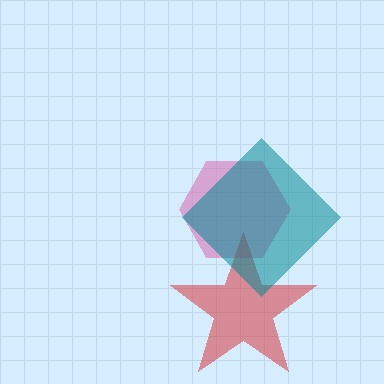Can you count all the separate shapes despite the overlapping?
Yes, there are 3 separate shapes.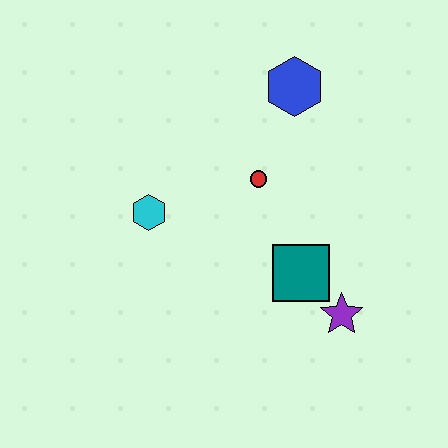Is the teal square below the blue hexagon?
Yes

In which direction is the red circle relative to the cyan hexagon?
The red circle is to the right of the cyan hexagon.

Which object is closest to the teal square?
The purple star is closest to the teal square.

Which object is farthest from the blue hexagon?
The purple star is farthest from the blue hexagon.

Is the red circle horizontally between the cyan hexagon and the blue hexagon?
Yes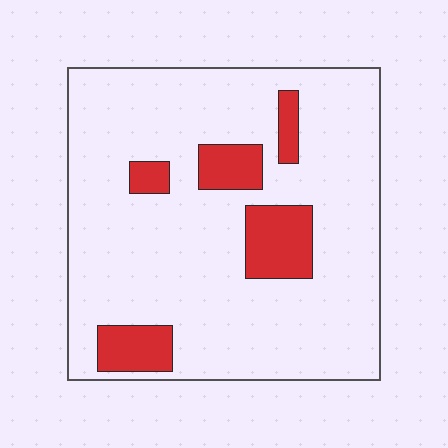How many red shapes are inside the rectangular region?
5.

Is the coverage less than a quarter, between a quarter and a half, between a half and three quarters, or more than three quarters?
Less than a quarter.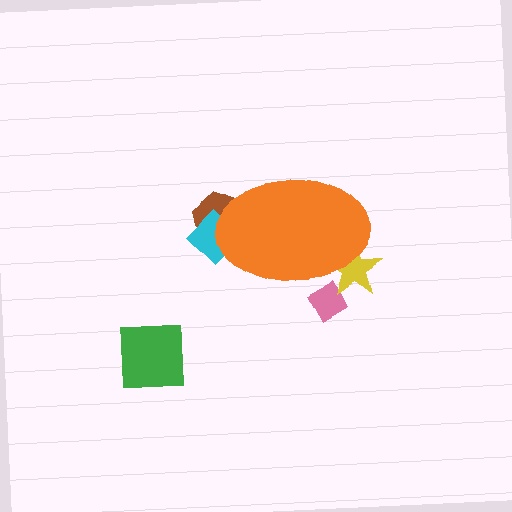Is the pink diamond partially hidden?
Yes, the pink diamond is partially hidden behind the orange ellipse.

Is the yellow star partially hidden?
Yes, the yellow star is partially hidden behind the orange ellipse.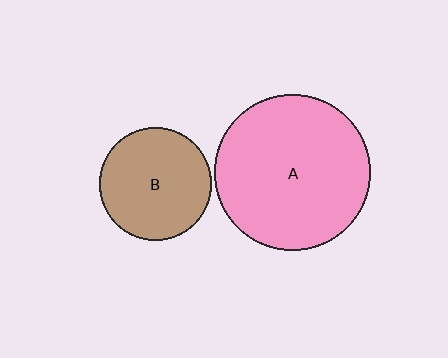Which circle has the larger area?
Circle A (pink).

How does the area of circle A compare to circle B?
Approximately 1.9 times.